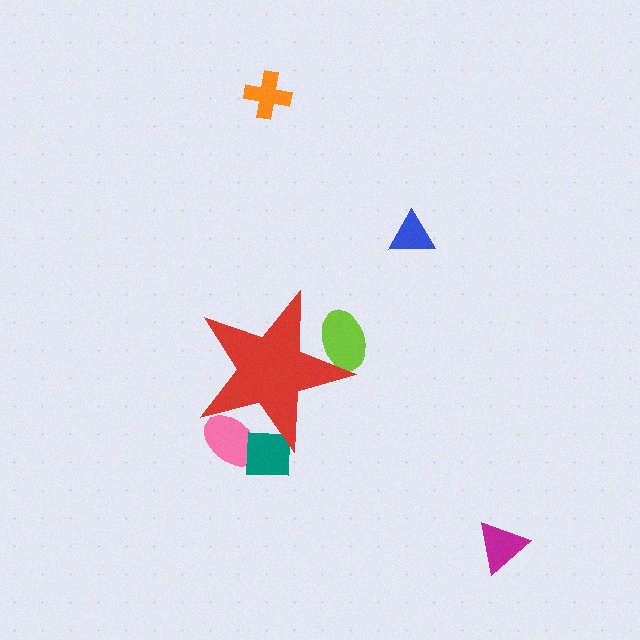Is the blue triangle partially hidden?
No, the blue triangle is fully visible.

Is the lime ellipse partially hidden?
Yes, the lime ellipse is partially hidden behind the red star.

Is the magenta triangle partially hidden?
No, the magenta triangle is fully visible.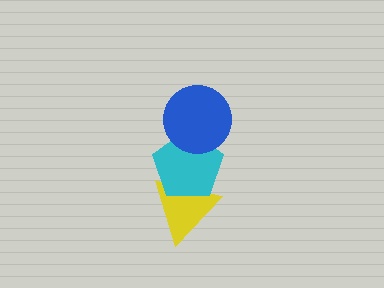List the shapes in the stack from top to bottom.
From top to bottom: the blue circle, the cyan pentagon, the yellow triangle.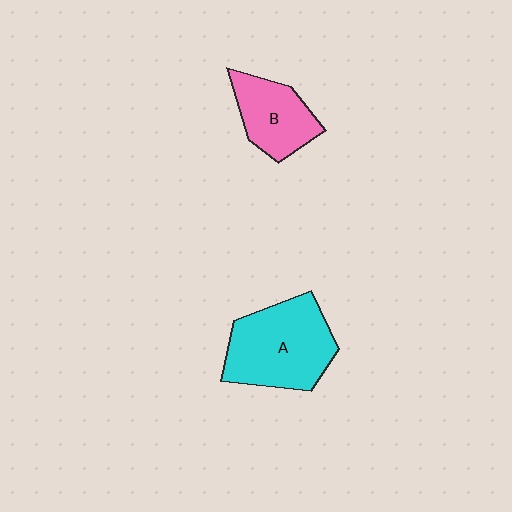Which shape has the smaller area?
Shape B (pink).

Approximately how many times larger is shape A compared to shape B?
Approximately 1.6 times.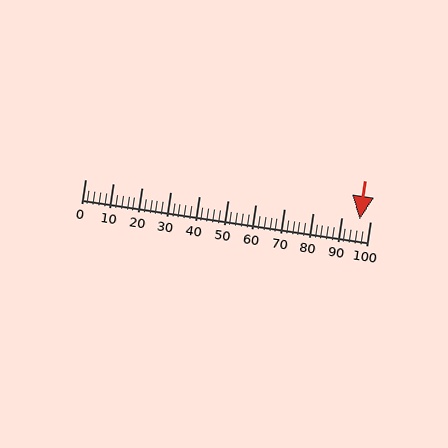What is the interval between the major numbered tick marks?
The major tick marks are spaced 10 units apart.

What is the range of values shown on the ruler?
The ruler shows values from 0 to 100.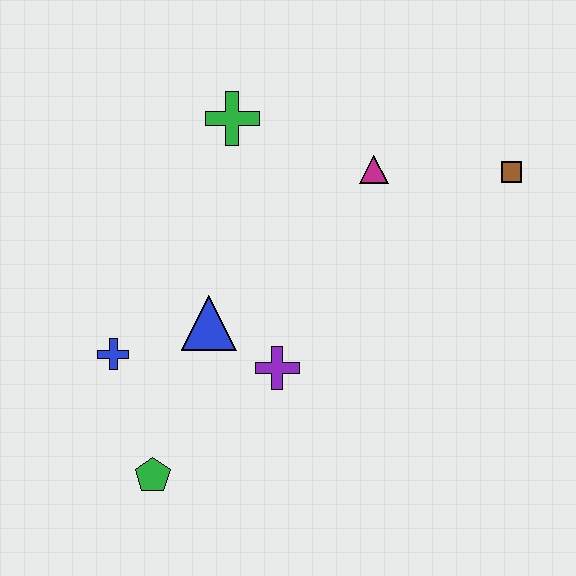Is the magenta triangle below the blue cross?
No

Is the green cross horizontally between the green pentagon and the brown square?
Yes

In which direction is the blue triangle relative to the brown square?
The blue triangle is to the left of the brown square.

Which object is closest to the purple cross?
The blue triangle is closest to the purple cross.